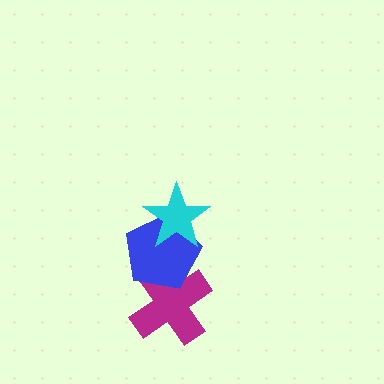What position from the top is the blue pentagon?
The blue pentagon is 2nd from the top.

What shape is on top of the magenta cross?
The blue pentagon is on top of the magenta cross.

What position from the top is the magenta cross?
The magenta cross is 3rd from the top.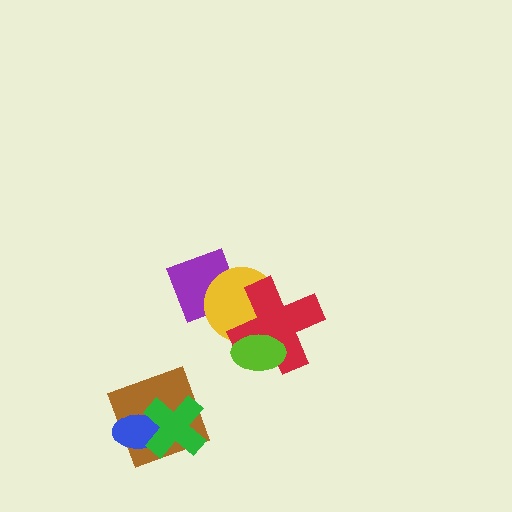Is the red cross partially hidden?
Yes, it is partially covered by another shape.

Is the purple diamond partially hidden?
Yes, it is partially covered by another shape.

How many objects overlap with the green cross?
2 objects overlap with the green cross.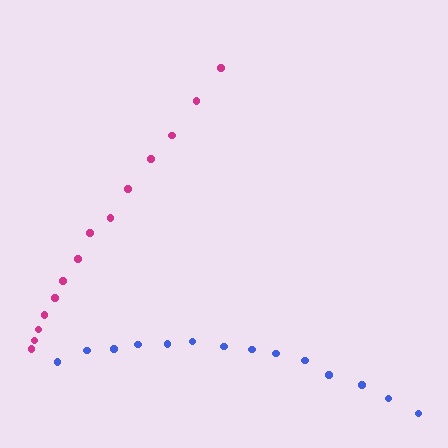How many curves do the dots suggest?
There are 2 distinct paths.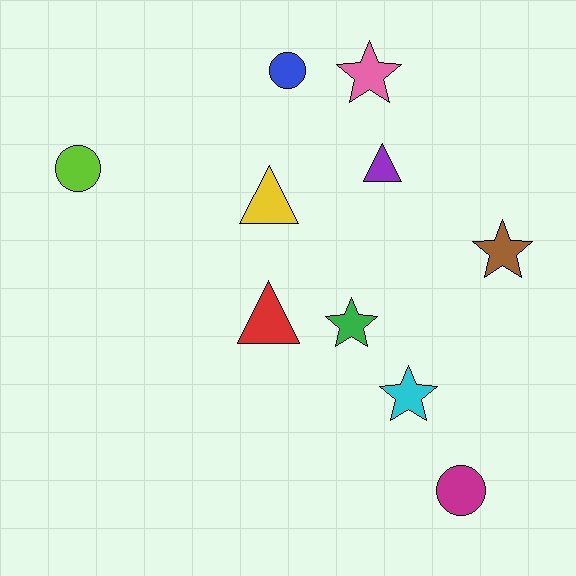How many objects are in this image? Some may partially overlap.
There are 10 objects.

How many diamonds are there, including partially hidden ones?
There are no diamonds.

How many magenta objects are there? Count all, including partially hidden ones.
There is 1 magenta object.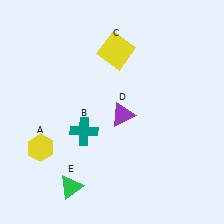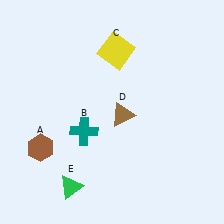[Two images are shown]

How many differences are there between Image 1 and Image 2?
There are 2 differences between the two images.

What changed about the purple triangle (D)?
In Image 1, D is purple. In Image 2, it changed to brown.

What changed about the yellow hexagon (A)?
In Image 1, A is yellow. In Image 2, it changed to brown.